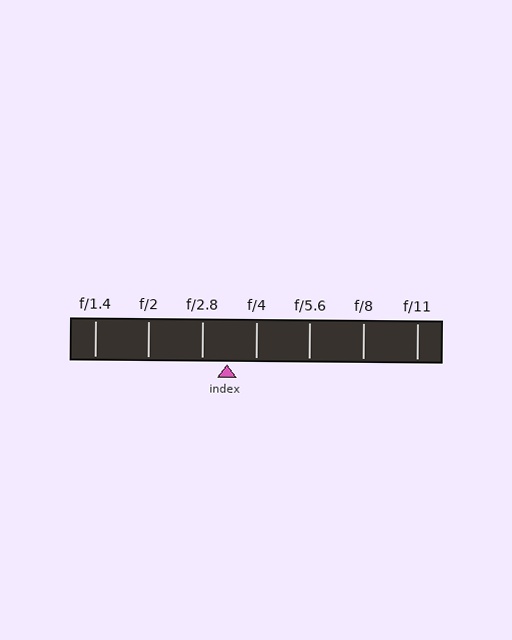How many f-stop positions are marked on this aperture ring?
There are 7 f-stop positions marked.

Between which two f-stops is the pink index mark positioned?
The index mark is between f/2.8 and f/4.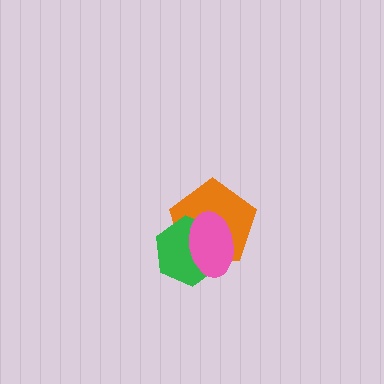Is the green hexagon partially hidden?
Yes, it is partially covered by another shape.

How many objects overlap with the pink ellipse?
2 objects overlap with the pink ellipse.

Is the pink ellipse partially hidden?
No, no other shape covers it.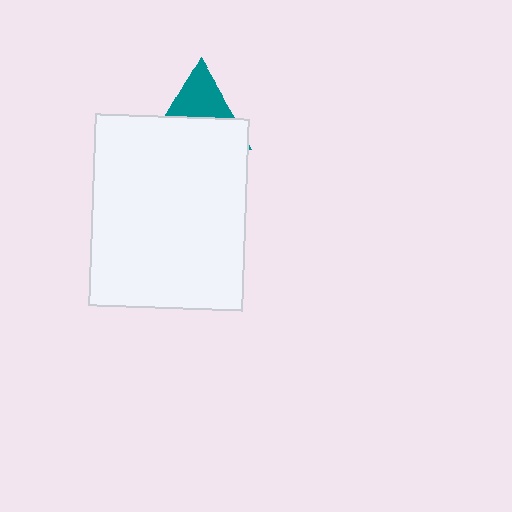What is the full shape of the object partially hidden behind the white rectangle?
The partially hidden object is a teal triangle.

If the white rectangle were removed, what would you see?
You would see the complete teal triangle.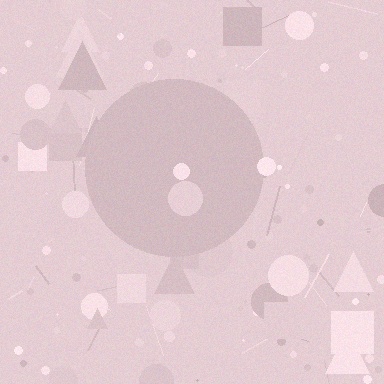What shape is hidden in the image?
A circle is hidden in the image.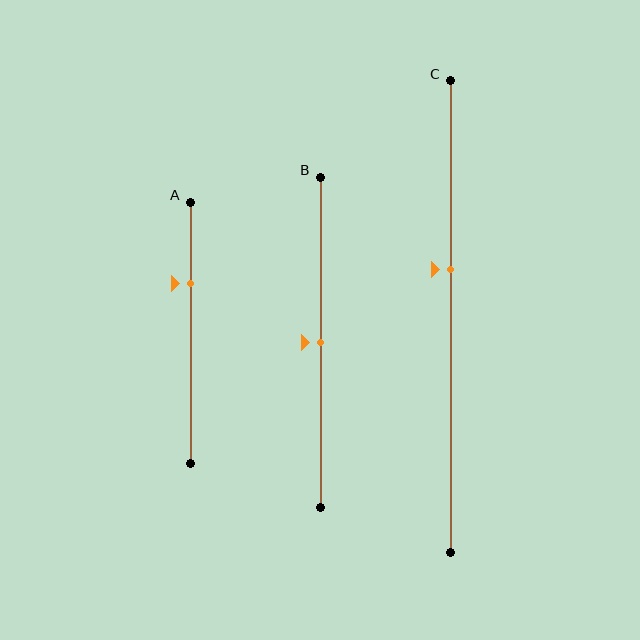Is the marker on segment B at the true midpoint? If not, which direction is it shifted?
Yes, the marker on segment B is at the true midpoint.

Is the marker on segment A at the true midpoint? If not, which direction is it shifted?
No, the marker on segment A is shifted upward by about 19% of the segment length.